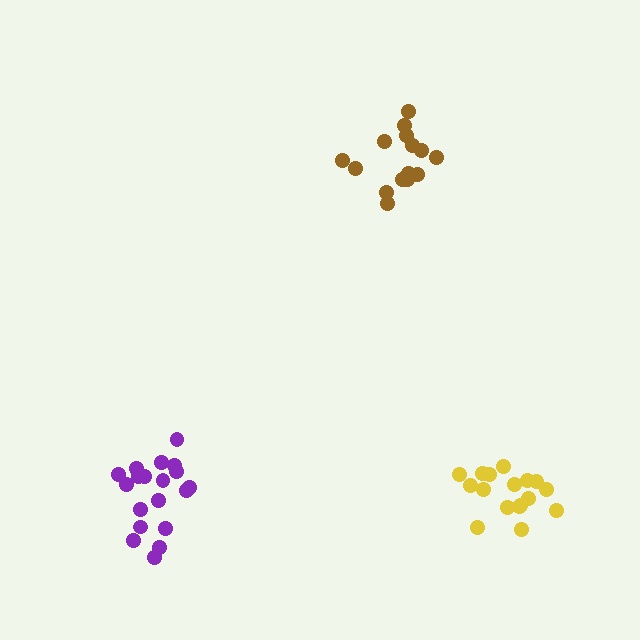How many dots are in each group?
Group 1: 15 dots, Group 2: 19 dots, Group 3: 17 dots (51 total).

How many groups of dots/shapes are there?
There are 3 groups.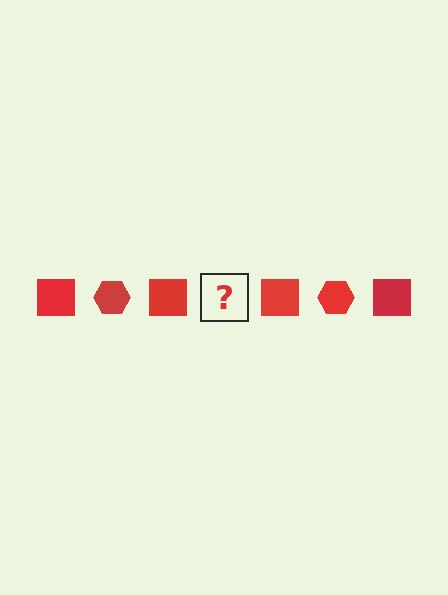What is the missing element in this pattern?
The missing element is a red hexagon.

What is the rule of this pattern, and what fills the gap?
The rule is that the pattern cycles through square, hexagon shapes in red. The gap should be filled with a red hexagon.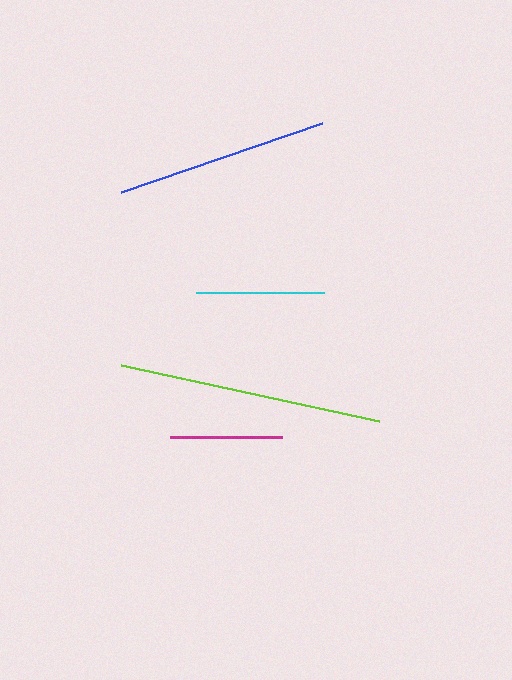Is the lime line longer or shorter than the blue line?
The lime line is longer than the blue line.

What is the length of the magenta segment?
The magenta segment is approximately 112 pixels long.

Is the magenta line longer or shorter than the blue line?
The blue line is longer than the magenta line.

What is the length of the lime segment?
The lime segment is approximately 264 pixels long.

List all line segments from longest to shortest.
From longest to shortest: lime, blue, cyan, magenta.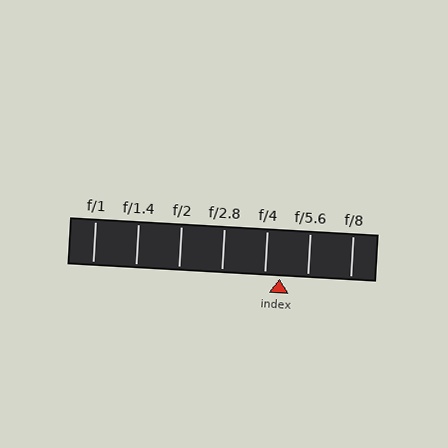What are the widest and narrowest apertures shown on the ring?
The widest aperture shown is f/1 and the narrowest is f/8.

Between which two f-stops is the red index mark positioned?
The index mark is between f/4 and f/5.6.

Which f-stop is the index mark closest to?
The index mark is closest to f/4.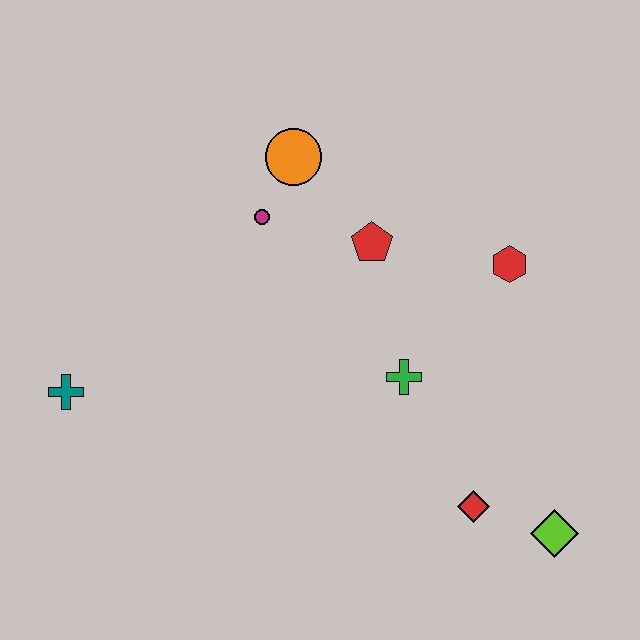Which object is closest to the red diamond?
The lime diamond is closest to the red diamond.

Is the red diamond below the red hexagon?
Yes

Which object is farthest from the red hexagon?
The teal cross is farthest from the red hexagon.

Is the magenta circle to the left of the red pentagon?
Yes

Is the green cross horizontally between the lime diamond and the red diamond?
No